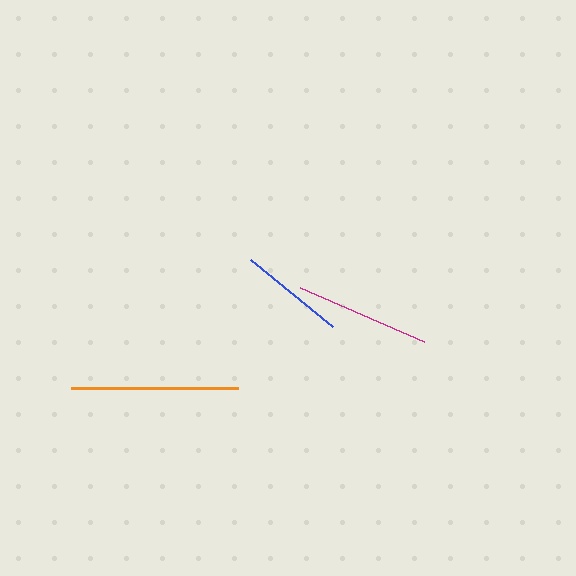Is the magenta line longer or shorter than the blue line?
The magenta line is longer than the blue line.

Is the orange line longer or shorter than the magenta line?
The orange line is longer than the magenta line.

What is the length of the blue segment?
The blue segment is approximately 106 pixels long.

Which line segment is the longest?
The orange line is the longest at approximately 166 pixels.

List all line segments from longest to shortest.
From longest to shortest: orange, magenta, blue.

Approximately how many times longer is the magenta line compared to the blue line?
The magenta line is approximately 1.3 times the length of the blue line.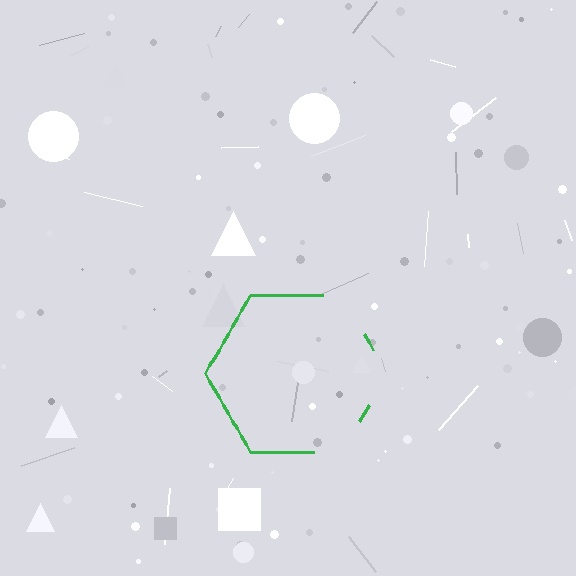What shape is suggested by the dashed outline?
The dashed outline suggests a hexagon.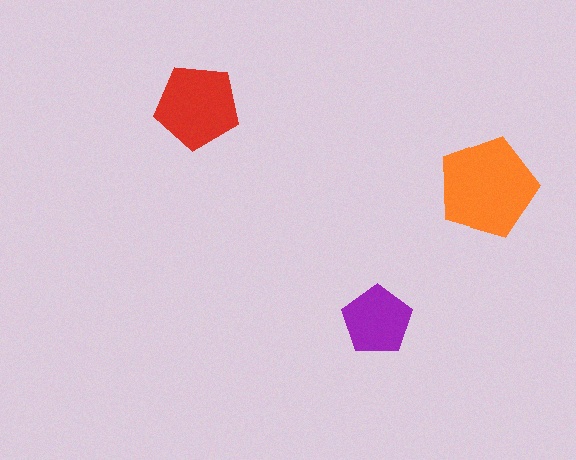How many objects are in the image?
There are 3 objects in the image.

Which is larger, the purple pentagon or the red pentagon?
The red one.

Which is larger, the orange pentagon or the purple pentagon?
The orange one.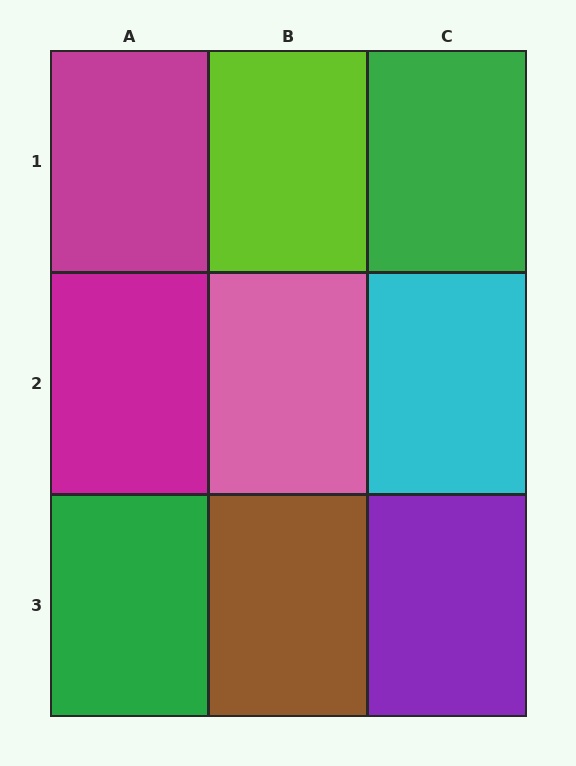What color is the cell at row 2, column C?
Cyan.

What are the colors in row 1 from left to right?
Magenta, lime, green.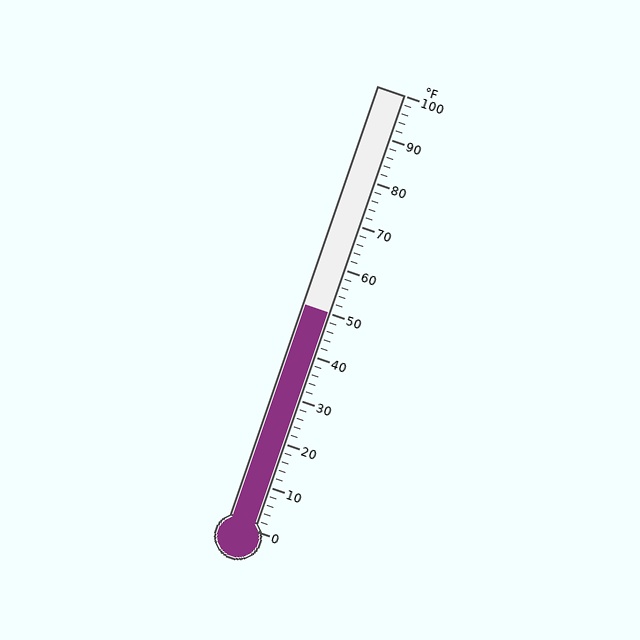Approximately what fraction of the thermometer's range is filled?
The thermometer is filled to approximately 50% of its range.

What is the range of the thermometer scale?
The thermometer scale ranges from 0°F to 100°F.